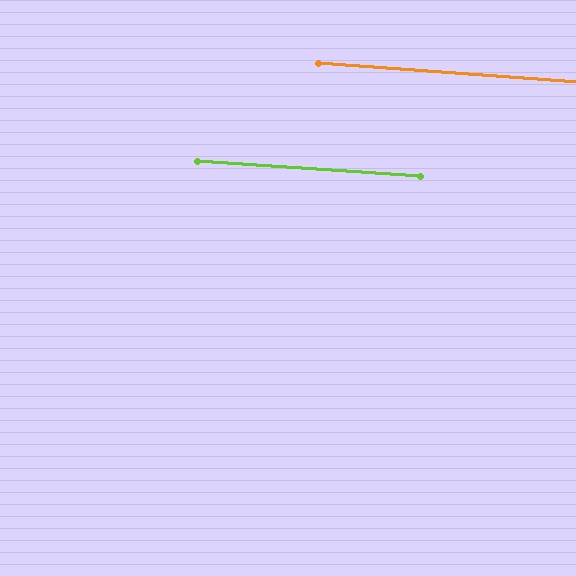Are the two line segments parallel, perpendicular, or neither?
Parallel — their directions differ by only 0.4°.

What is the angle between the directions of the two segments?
Approximately 0 degrees.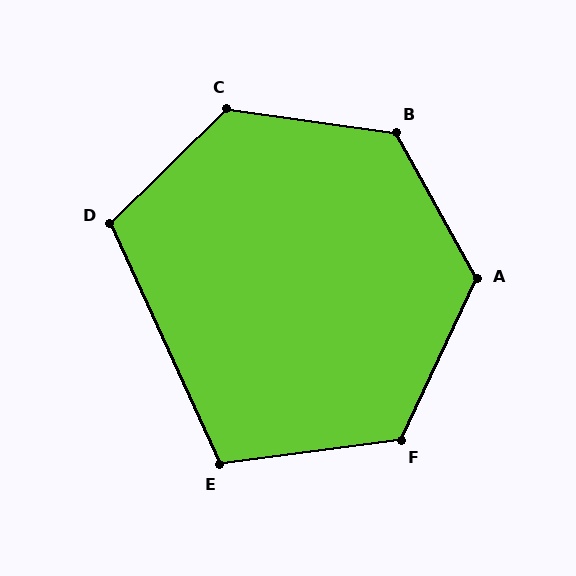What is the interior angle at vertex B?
Approximately 127 degrees (obtuse).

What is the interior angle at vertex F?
Approximately 123 degrees (obtuse).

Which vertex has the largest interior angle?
C, at approximately 127 degrees.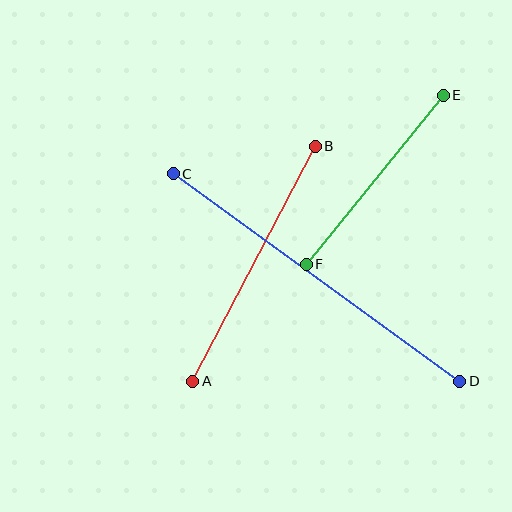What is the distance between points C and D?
The distance is approximately 354 pixels.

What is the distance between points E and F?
The distance is approximately 218 pixels.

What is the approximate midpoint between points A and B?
The midpoint is at approximately (254, 264) pixels.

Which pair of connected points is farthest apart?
Points C and D are farthest apart.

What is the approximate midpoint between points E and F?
The midpoint is at approximately (375, 180) pixels.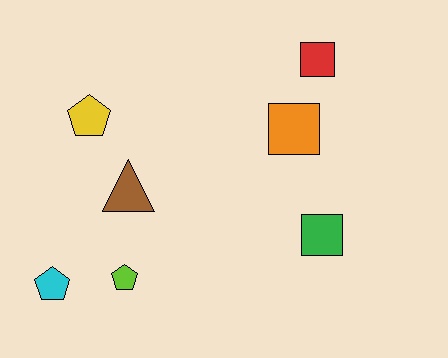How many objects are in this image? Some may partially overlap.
There are 7 objects.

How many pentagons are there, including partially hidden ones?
There are 3 pentagons.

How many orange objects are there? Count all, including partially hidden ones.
There is 1 orange object.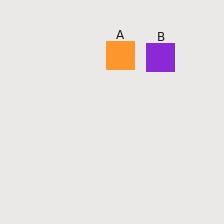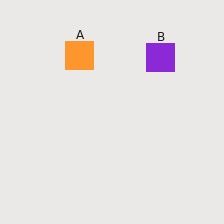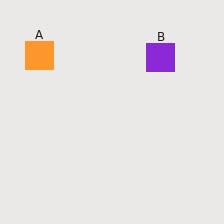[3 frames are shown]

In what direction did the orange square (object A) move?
The orange square (object A) moved left.